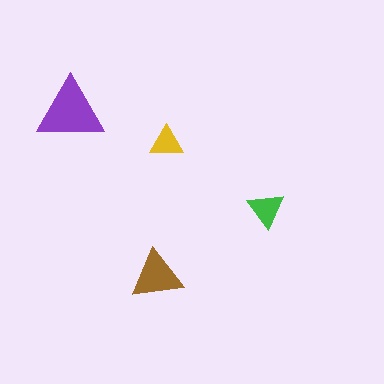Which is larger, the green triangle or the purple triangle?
The purple one.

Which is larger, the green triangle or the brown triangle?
The brown one.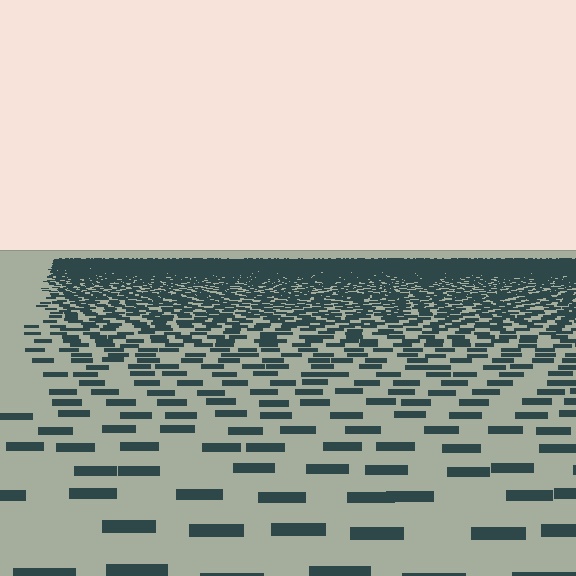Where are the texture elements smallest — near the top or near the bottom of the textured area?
Near the top.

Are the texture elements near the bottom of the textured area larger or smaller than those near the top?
Larger. Near the bottom, elements are closer to the viewer and appear at a bigger on-screen size.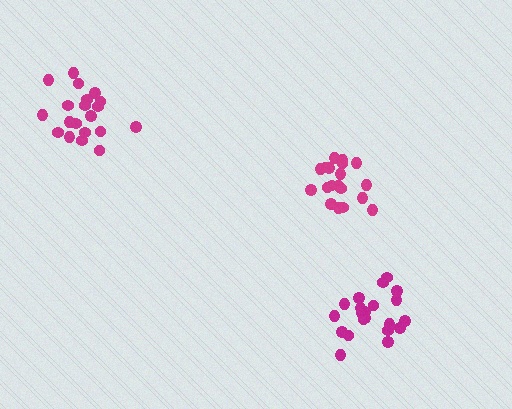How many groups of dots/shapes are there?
There are 3 groups.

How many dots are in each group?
Group 1: 19 dots, Group 2: 20 dots, Group 3: 21 dots (60 total).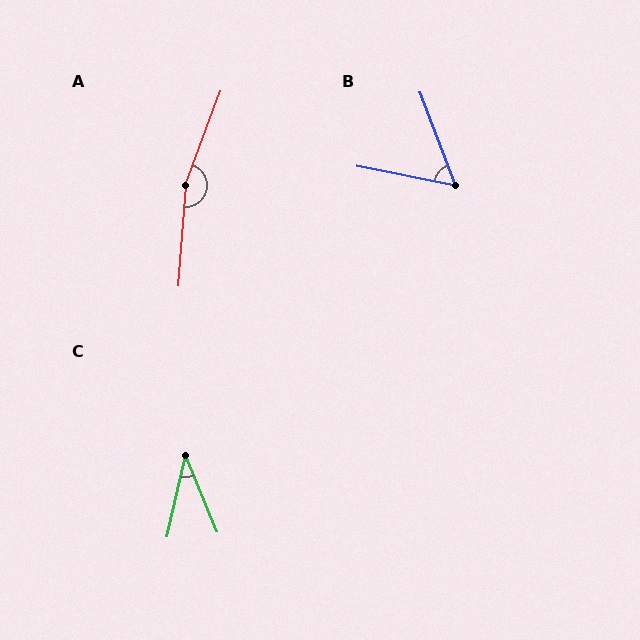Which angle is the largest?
A, at approximately 164 degrees.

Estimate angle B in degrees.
Approximately 58 degrees.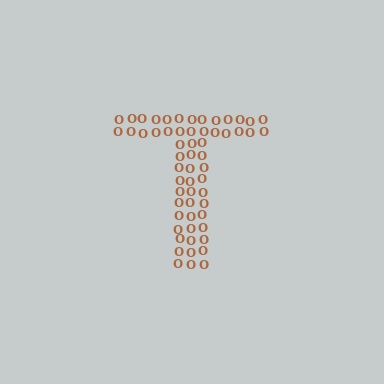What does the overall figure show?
The overall figure shows the letter T.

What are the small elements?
The small elements are letter O's.